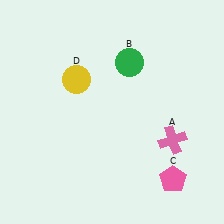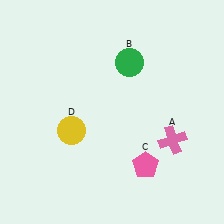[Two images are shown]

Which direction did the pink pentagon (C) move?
The pink pentagon (C) moved left.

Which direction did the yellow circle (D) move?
The yellow circle (D) moved down.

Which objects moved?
The objects that moved are: the pink pentagon (C), the yellow circle (D).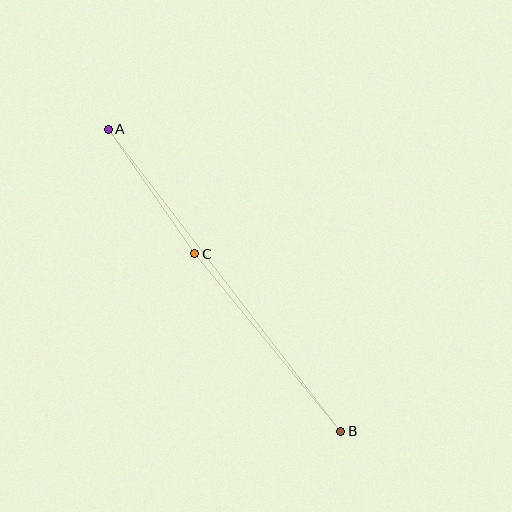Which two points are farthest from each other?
Points A and B are farthest from each other.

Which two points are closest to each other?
Points A and C are closest to each other.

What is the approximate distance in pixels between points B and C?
The distance between B and C is approximately 229 pixels.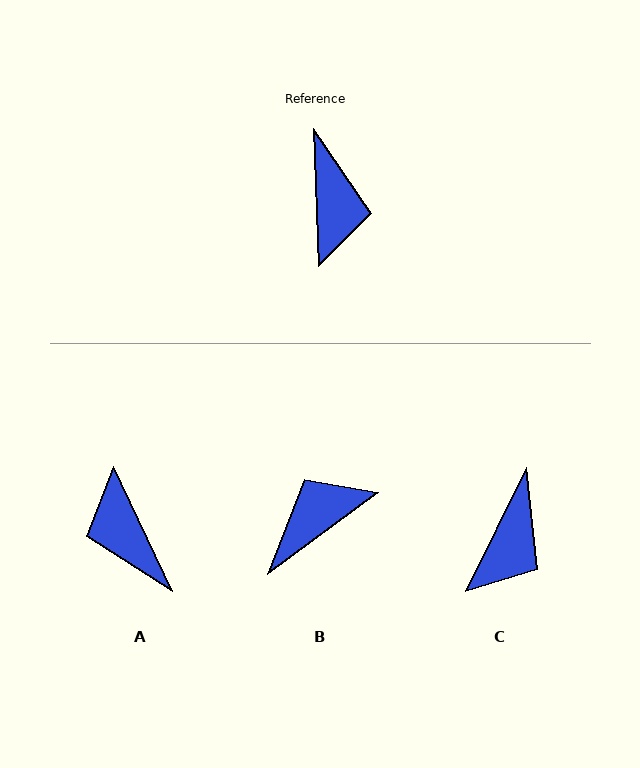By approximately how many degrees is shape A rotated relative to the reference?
Approximately 156 degrees clockwise.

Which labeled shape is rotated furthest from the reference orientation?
A, about 156 degrees away.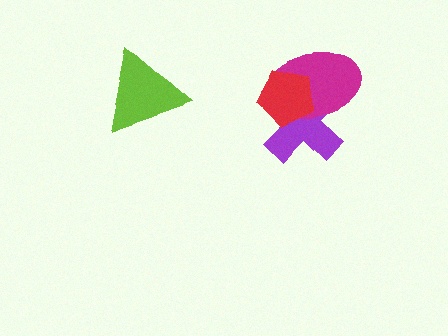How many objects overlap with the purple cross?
2 objects overlap with the purple cross.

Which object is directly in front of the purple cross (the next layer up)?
The magenta ellipse is directly in front of the purple cross.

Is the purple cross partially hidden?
Yes, it is partially covered by another shape.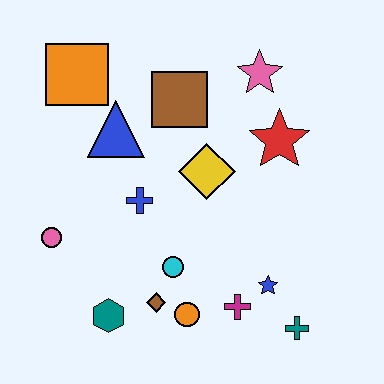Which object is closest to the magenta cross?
The blue star is closest to the magenta cross.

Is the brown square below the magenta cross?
No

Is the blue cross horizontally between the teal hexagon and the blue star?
Yes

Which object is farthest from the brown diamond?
The pink star is farthest from the brown diamond.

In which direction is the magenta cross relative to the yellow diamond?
The magenta cross is below the yellow diamond.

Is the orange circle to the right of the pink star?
No